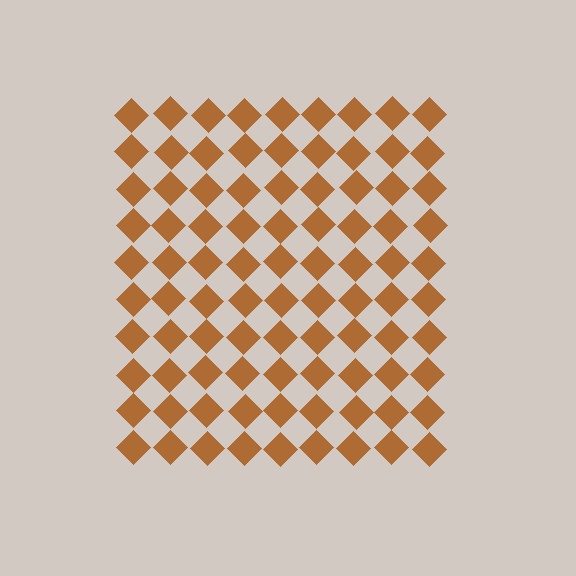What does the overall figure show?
The overall figure shows a square.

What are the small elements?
The small elements are diamonds.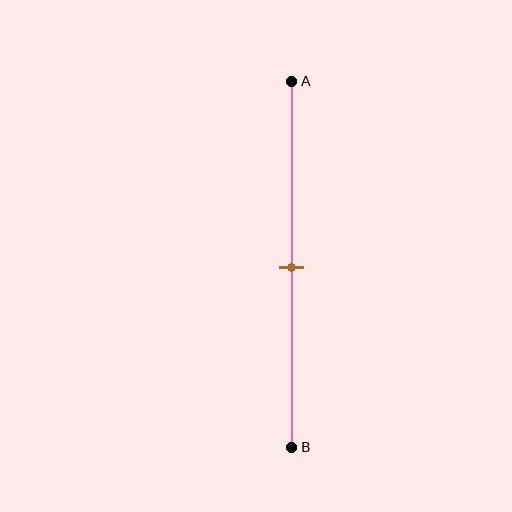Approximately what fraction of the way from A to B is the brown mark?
The brown mark is approximately 50% of the way from A to B.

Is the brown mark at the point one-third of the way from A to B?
No, the mark is at about 50% from A, not at the 33% one-third point.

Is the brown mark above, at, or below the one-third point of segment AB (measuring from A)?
The brown mark is below the one-third point of segment AB.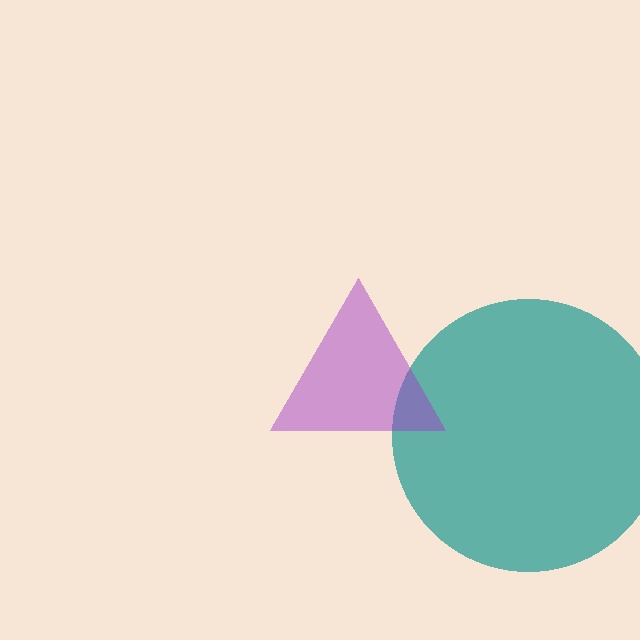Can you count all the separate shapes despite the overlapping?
Yes, there are 2 separate shapes.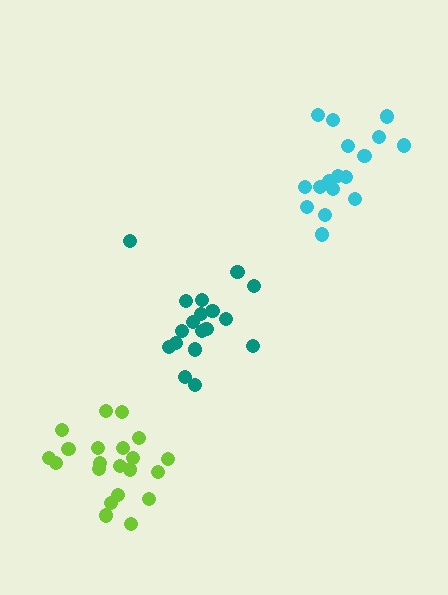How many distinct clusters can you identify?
There are 3 distinct clusters.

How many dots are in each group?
Group 1: 21 dots, Group 2: 18 dots, Group 3: 17 dots (56 total).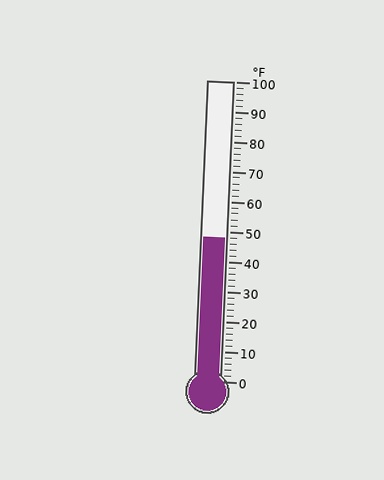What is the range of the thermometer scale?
The thermometer scale ranges from 0°F to 100°F.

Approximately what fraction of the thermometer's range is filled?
The thermometer is filled to approximately 50% of its range.